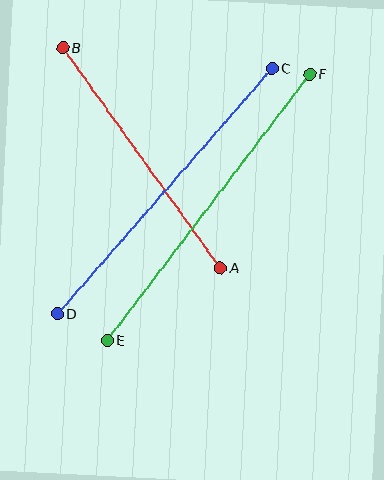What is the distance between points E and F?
The distance is approximately 334 pixels.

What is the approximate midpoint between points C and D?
The midpoint is at approximately (165, 191) pixels.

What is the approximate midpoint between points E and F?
The midpoint is at approximately (208, 207) pixels.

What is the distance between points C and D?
The distance is approximately 326 pixels.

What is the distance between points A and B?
The distance is approximately 271 pixels.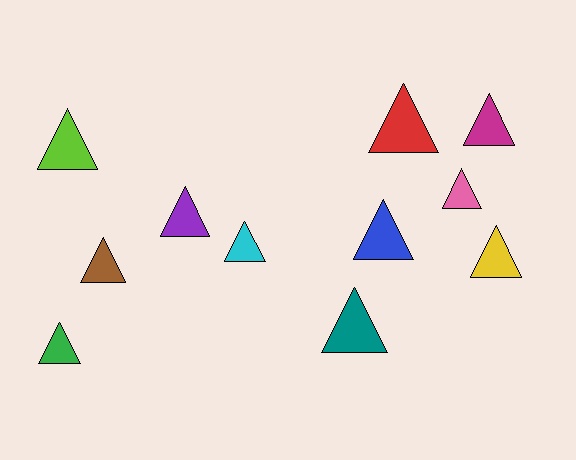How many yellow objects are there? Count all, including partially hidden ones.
There is 1 yellow object.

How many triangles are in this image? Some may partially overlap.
There are 11 triangles.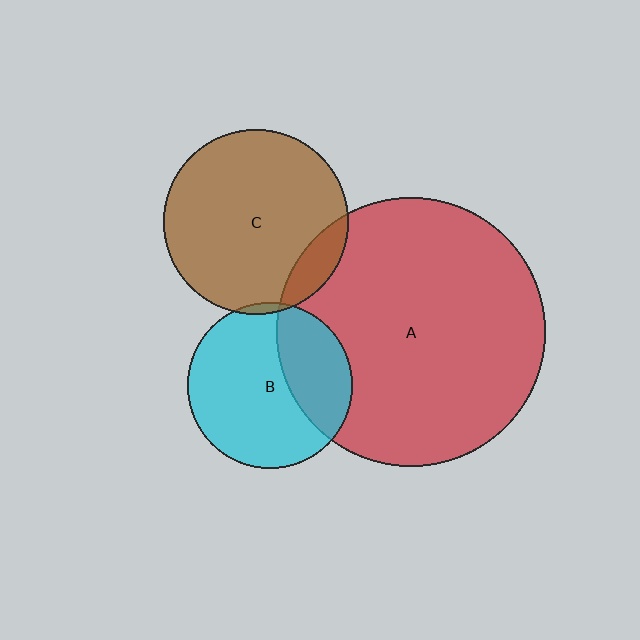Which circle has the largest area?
Circle A (red).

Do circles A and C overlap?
Yes.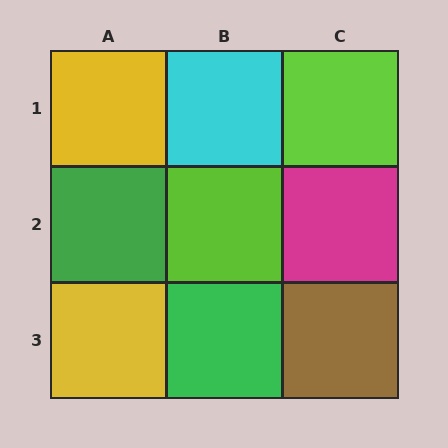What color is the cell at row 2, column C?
Magenta.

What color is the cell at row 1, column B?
Cyan.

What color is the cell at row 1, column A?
Yellow.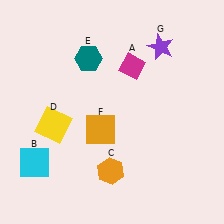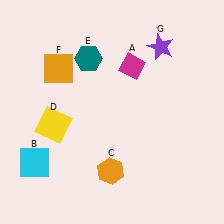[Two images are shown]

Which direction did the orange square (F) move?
The orange square (F) moved up.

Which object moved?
The orange square (F) moved up.